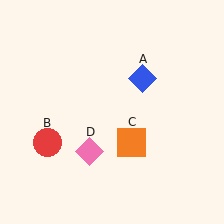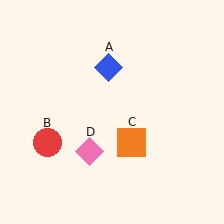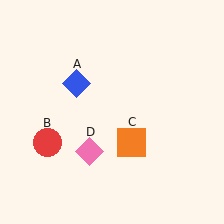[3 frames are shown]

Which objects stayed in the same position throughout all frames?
Red circle (object B) and orange square (object C) and pink diamond (object D) remained stationary.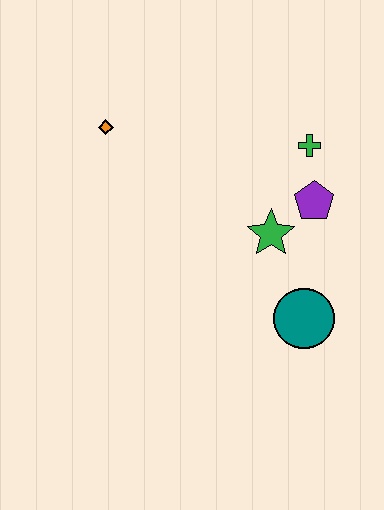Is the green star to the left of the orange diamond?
No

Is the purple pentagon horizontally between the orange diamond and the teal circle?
No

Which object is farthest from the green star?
The orange diamond is farthest from the green star.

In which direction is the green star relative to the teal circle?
The green star is above the teal circle.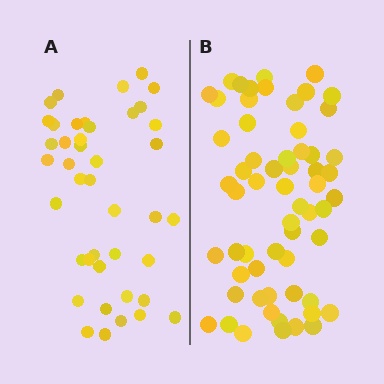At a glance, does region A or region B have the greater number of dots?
Region B (the right region) has more dots.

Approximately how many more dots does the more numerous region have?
Region B has approximately 20 more dots than region A.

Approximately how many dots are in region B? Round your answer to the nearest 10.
About 60 dots.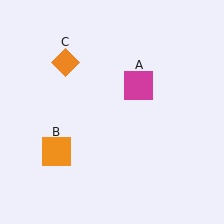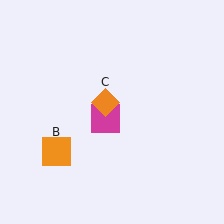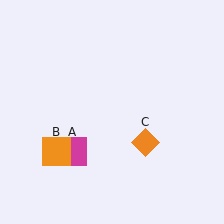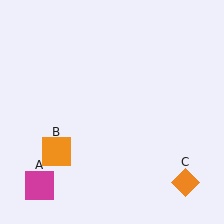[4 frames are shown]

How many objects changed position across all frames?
2 objects changed position: magenta square (object A), orange diamond (object C).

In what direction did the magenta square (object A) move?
The magenta square (object A) moved down and to the left.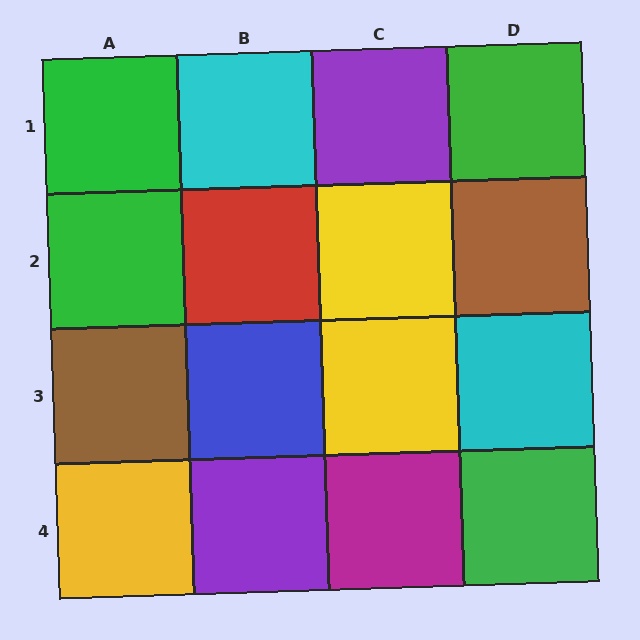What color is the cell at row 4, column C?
Magenta.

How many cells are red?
1 cell is red.